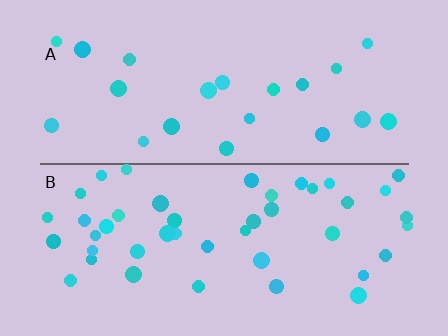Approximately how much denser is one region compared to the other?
Approximately 2.0× — region B over region A.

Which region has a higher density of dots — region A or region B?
B (the bottom).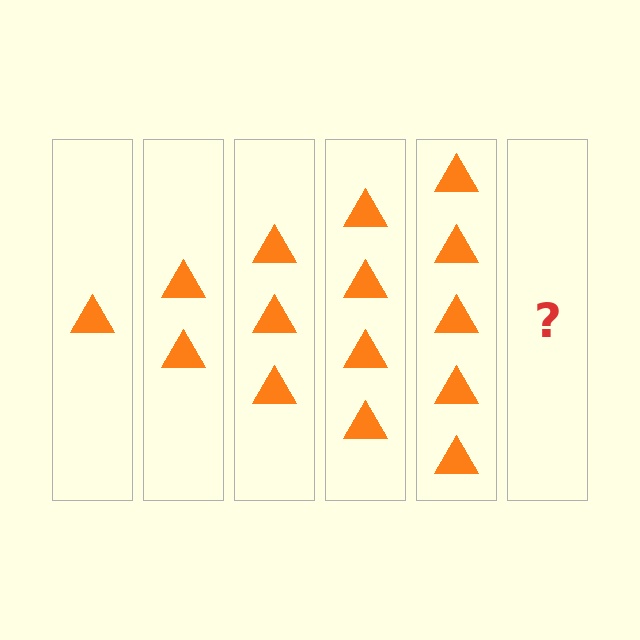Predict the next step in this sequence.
The next step is 6 triangles.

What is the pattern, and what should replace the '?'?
The pattern is that each step adds one more triangle. The '?' should be 6 triangles.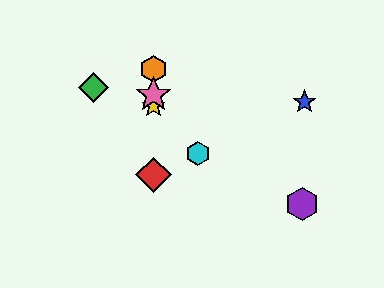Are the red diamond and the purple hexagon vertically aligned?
No, the red diamond is at x≈153 and the purple hexagon is at x≈302.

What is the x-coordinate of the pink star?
The pink star is at x≈153.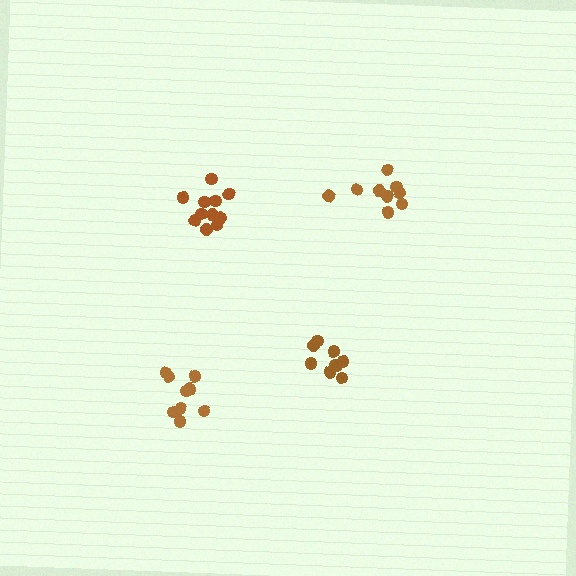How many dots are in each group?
Group 1: 11 dots, Group 2: 9 dots, Group 3: 9 dots, Group 4: 9 dots (38 total).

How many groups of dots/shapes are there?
There are 4 groups.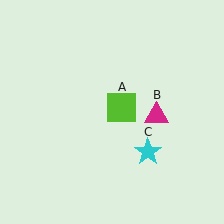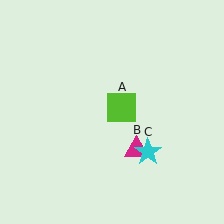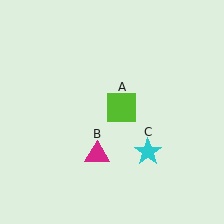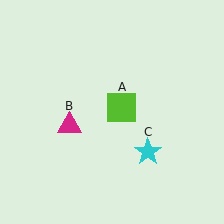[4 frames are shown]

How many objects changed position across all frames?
1 object changed position: magenta triangle (object B).